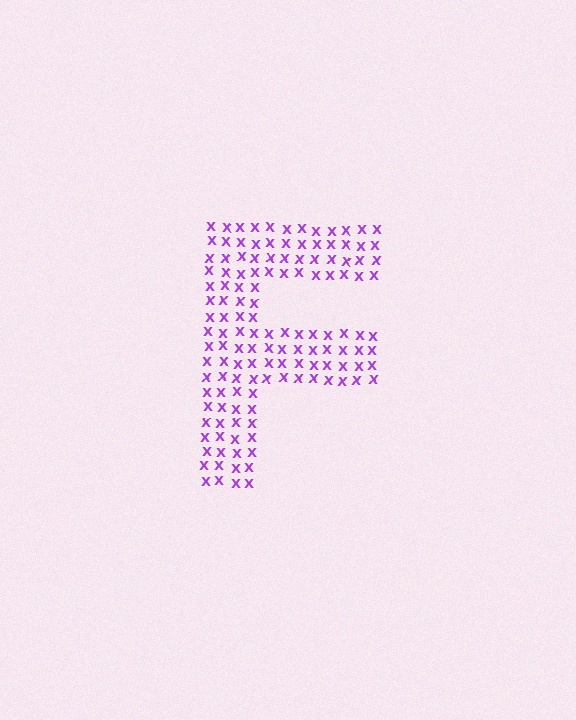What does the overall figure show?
The overall figure shows the letter F.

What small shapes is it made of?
It is made of small letter X's.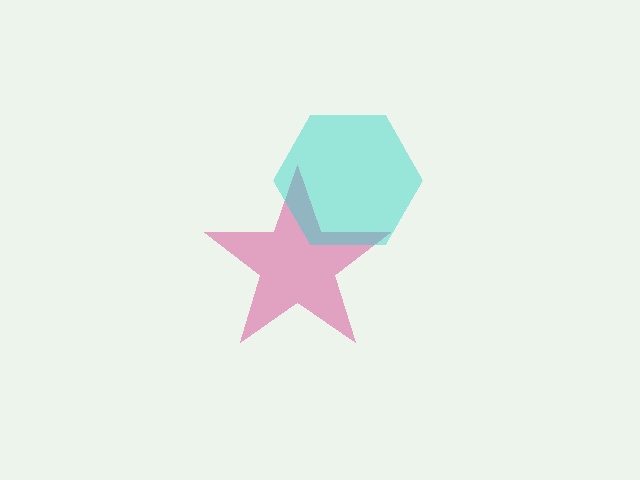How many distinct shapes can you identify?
There are 2 distinct shapes: a magenta star, a cyan hexagon.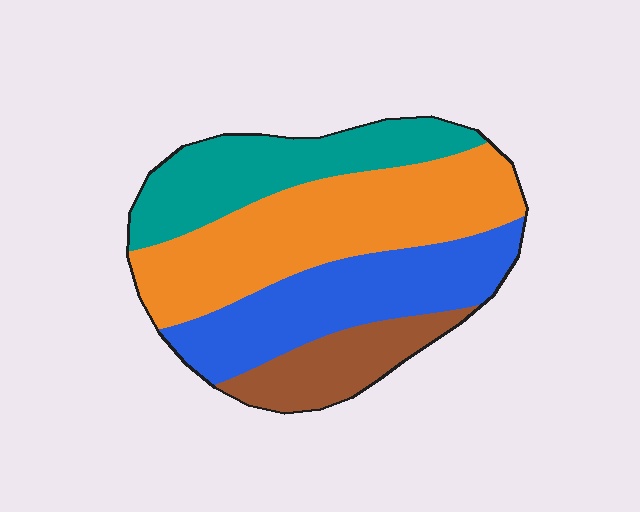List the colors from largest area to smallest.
From largest to smallest: orange, blue, teal, brown.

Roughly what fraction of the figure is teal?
Teal covers roughly 25% of the figure.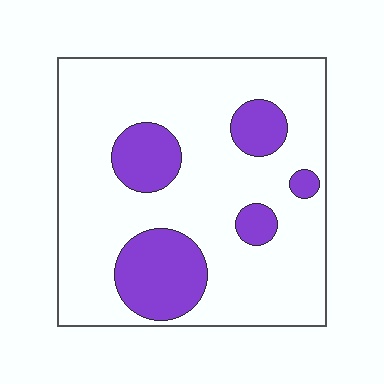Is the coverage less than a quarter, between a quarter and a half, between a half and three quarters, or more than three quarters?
Less than a quarter.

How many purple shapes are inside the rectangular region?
5.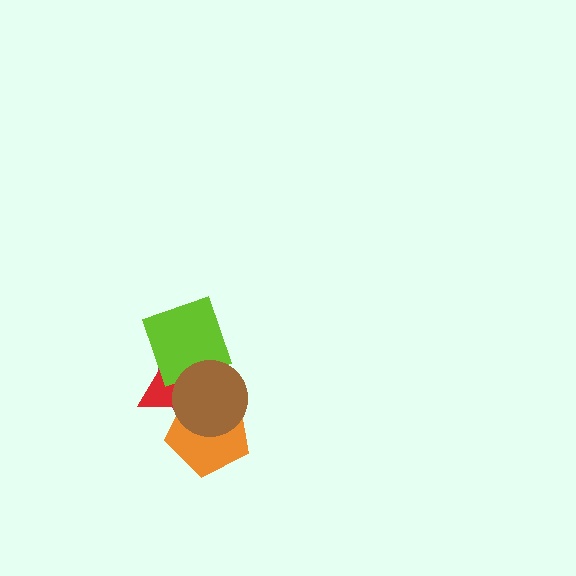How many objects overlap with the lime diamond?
3 objects overlap with the lime diamond.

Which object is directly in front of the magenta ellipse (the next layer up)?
The red triangle is directly in front of the magenta ellipse.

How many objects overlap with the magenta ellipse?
4 objects overlap with the magenta ellipse.